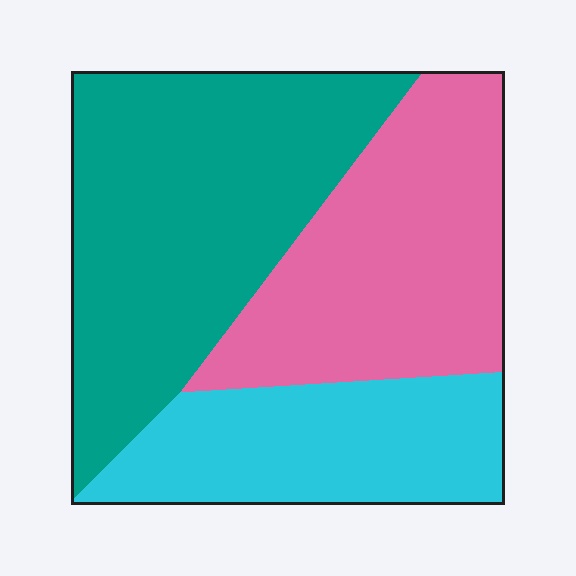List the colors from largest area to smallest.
From largest to smallest: teal, pink, cyan.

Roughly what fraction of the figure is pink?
Pink takes up between a sixth and a third of the figure.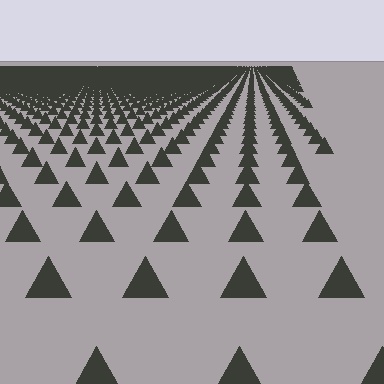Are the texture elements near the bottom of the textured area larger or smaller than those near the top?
Larger. Near the bottom, elements are closer to the viewer and appear at a bigger on-screen size.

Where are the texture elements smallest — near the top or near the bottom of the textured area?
Near the top.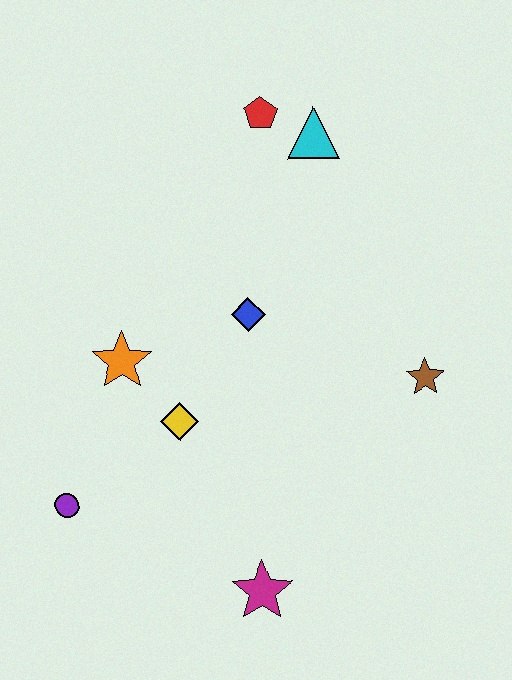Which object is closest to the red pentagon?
The cyan triangle is closest to the red pentagon.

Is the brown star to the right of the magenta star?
Yes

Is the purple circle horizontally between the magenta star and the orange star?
No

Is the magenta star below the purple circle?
Yes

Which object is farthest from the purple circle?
The cyan triangle is farthest from the purple circle.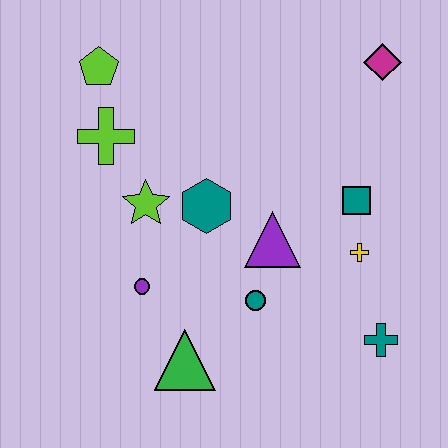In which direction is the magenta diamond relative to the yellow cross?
The magenta diamond is above the yellow cross.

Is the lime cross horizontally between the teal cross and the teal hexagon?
No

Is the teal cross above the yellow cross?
No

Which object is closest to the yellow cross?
The teal square is closest to the yellow cross.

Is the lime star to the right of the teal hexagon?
No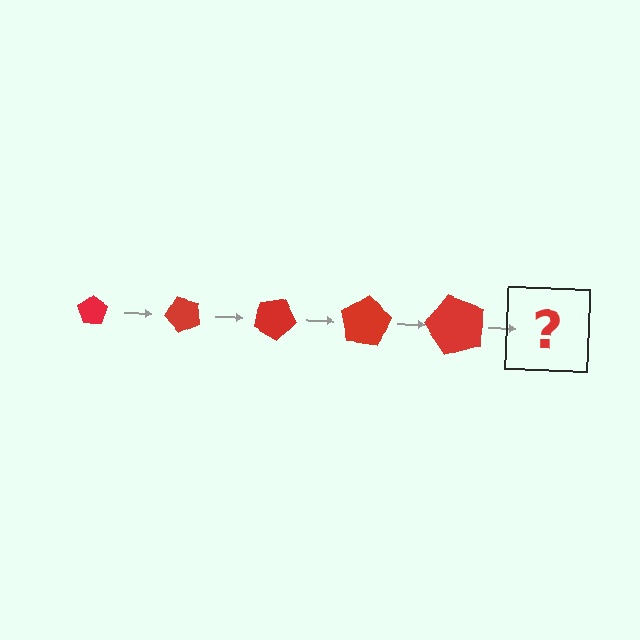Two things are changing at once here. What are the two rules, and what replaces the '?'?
The two rules are that the pentagon grows larger each step and it rotates 50 degrees each step. The '?' should be a pentagon, larger than the previous one and rotated 250 degrees from the start.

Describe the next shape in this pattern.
It should be a pentagon, larger than the previous one and rotated 250 degrees from the start.